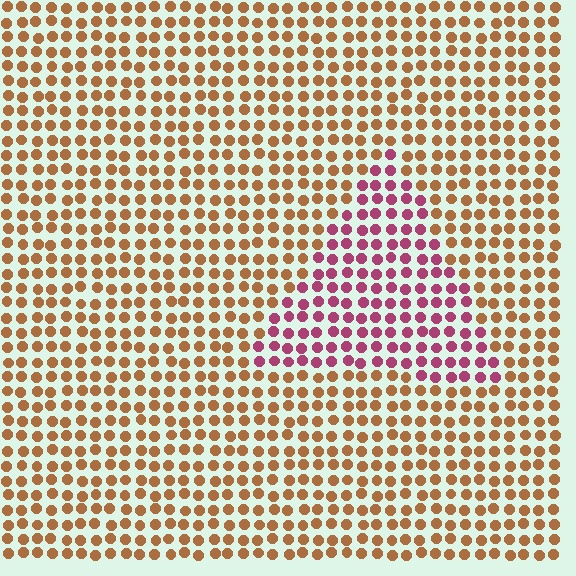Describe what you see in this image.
The image is filled with small brown elements in a uniform arrangement. A triangle-shaped region is visible where the elements are tinted to a slightly different hue, forming a subtle color boundary.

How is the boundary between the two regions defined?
The boundary is defined purely by a slight shift in hue (about 55 degrees). Spacing, size, and orientation are identical on both sides.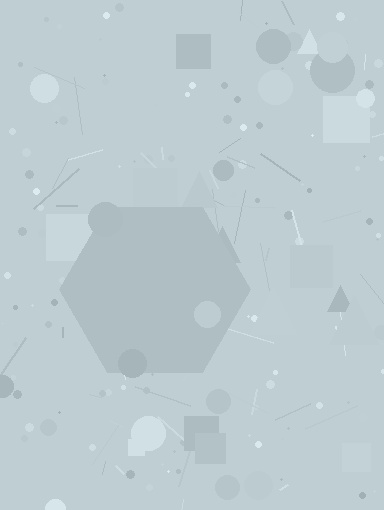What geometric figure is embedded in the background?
A hexagon is embedded in the background.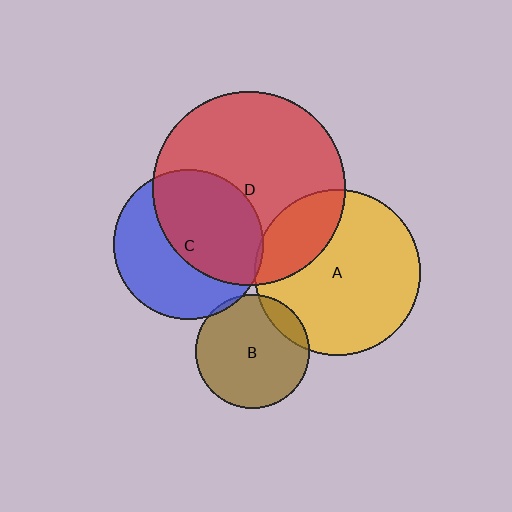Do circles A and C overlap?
Yes.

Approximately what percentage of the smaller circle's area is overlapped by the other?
Approximately 5%.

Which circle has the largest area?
Circle D (red).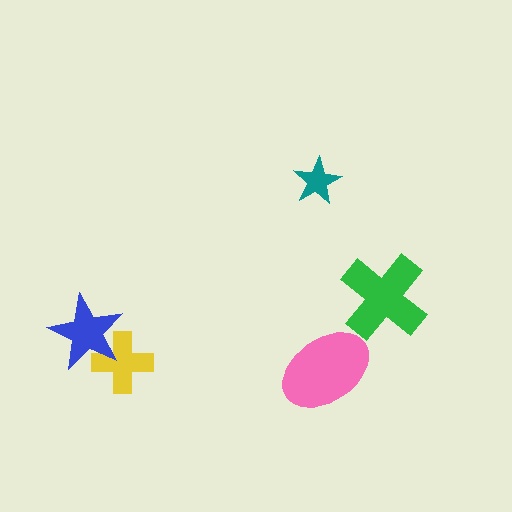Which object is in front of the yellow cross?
The blue star is in front of the yellow cross.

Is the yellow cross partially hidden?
Yes, it is partially covered by another shape.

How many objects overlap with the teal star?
0 objects overlap with the teal star.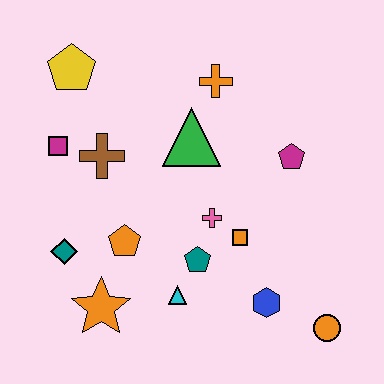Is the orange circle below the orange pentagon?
Yes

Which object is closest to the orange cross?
The green triangle is closest to the orange cross.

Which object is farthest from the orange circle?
The yellow pentagon is farthest from the orange circle.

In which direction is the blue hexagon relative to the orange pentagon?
The blue hexagon is to the right of the orange pentagon.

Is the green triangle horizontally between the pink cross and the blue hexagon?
No